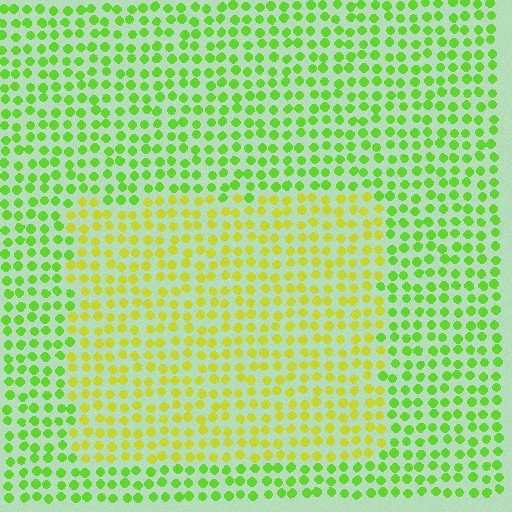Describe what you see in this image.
The image is filled with small lime elements in a uniform arrangement. A rectangle-shaped region is visible where the elements are tinted to a slightly different hue, forming a subtle color boundary.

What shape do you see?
I see a rectangle.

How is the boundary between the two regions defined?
The boundary is defined purely by a slight shift in hue (about 36 degrees). Spacing, size, and orientation are identical on both sides.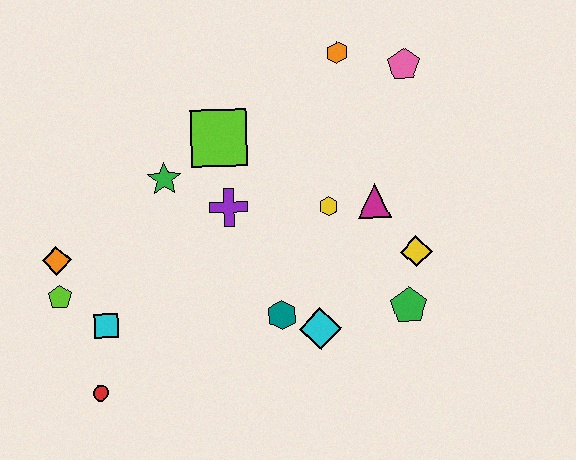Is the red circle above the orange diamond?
No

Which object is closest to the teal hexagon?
The cyan diamond is closest to the teal hexagon.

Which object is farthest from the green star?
The green pentagon is farthest from the green star.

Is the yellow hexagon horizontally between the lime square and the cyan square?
No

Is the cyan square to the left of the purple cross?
Yes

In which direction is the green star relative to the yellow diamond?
The green star is to the left of the yellow diamond.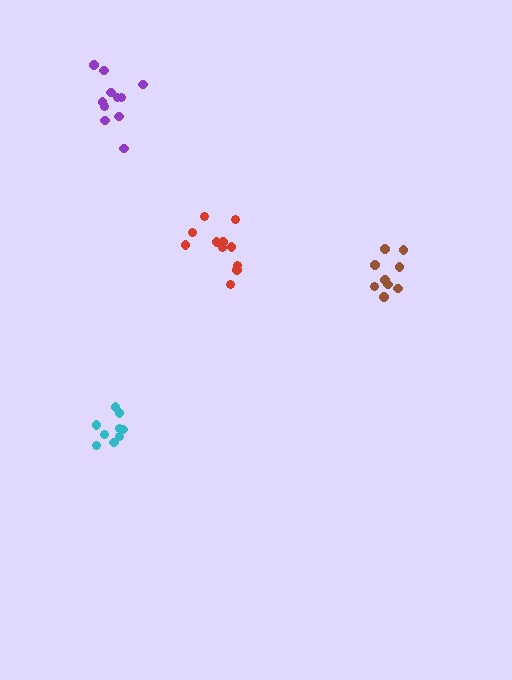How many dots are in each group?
Group 1: 11 dots, Group 2: 9 dots, Group 3: 11 dots, Group 4: 9 dots (40 total).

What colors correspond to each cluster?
The clusters are colored: purple, brown, red, cyan.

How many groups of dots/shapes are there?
There are 4 groups.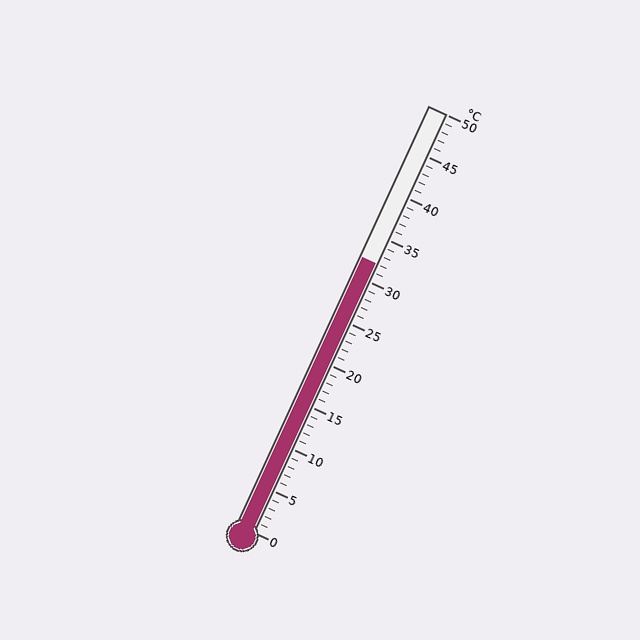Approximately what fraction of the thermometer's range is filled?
The thermometer is filled to approximately 65% of its range.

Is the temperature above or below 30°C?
The temperature is above 30°C.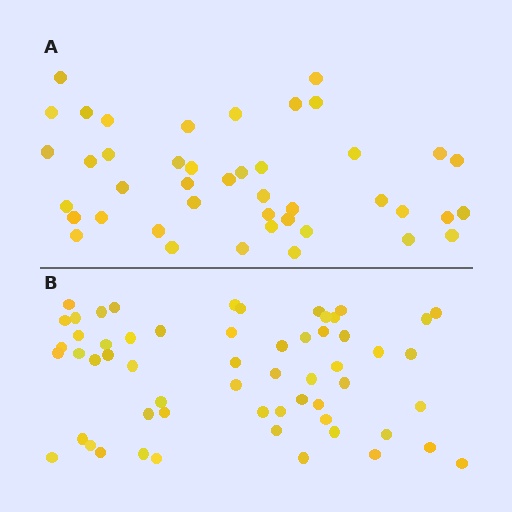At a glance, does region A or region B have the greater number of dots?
Region B (the bottom region) has more dots.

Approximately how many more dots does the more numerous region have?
Region B has approximately 15 more dots than region A.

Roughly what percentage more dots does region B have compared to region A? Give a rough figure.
About 35% more.